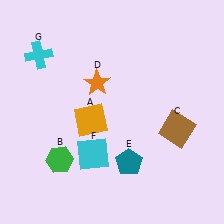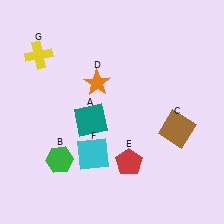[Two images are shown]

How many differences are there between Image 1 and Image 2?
There are 3 differences between the two images.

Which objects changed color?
A changed from orange to teal. E changed from teal to red. G changed from cyan to yellow.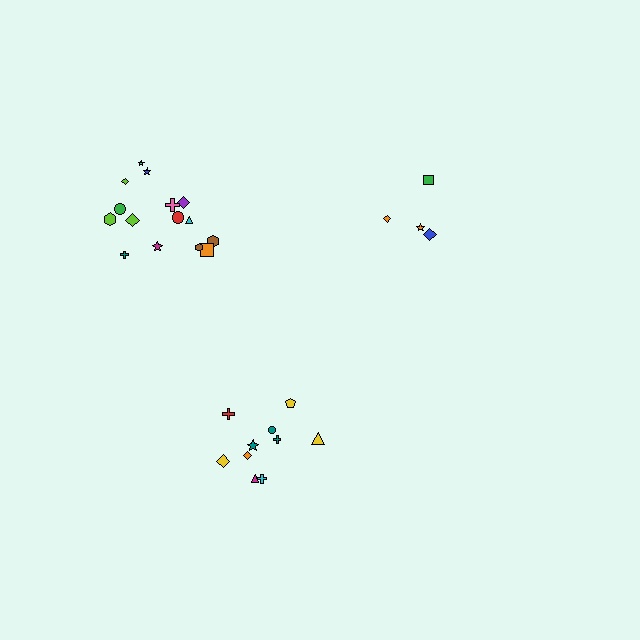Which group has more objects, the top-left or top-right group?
The top-left group.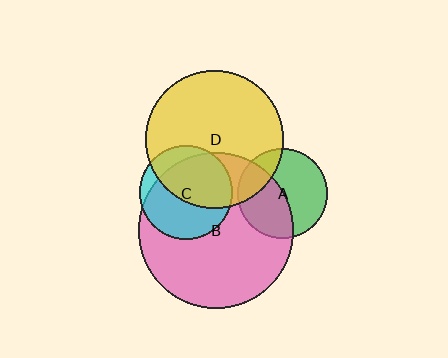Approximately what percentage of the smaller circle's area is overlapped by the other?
Approximately 45%.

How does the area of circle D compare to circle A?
Approximately 2.3 times.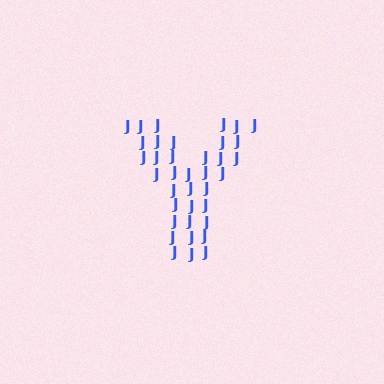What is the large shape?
The large shape is the letter Y.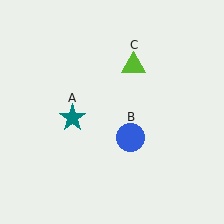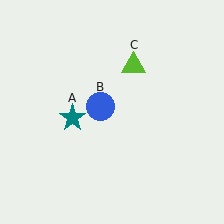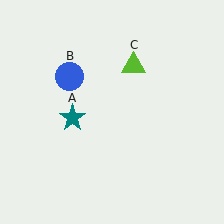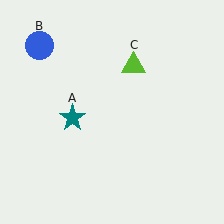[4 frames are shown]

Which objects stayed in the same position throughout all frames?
Teal star (object A) and lime triangle (object C) remained stationary.